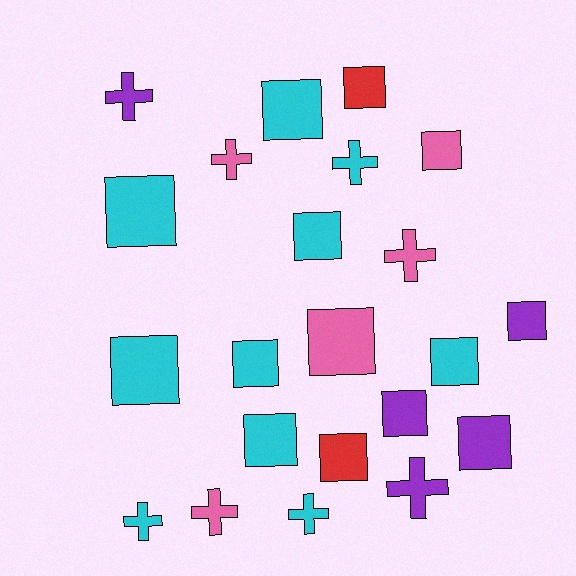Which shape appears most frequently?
Square, with 14 objects.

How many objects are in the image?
There are 22 objects.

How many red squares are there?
There are 2 red squares.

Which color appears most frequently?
Cyan, with 10 objects.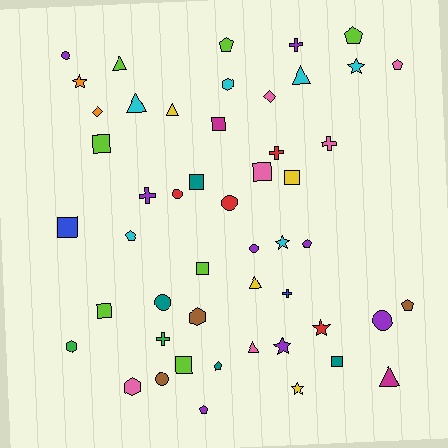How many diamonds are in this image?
There are 2 diamonds.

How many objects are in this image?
There are 50 objects.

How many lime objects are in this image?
There are 7 lime objects.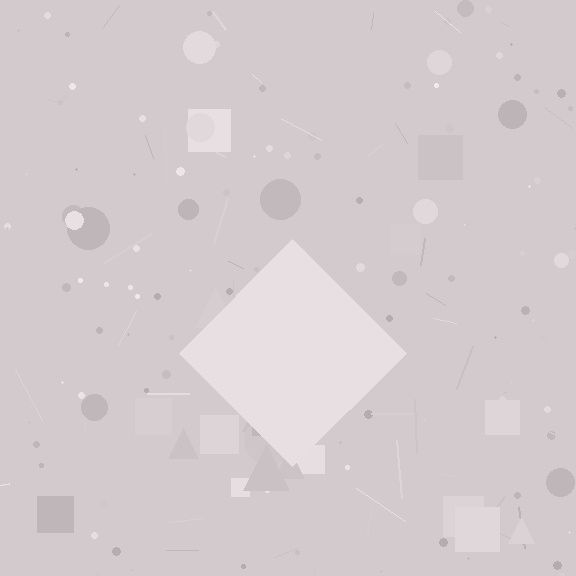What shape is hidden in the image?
A diamond is hidden in the image.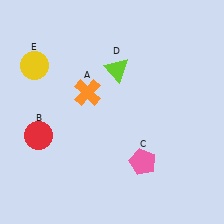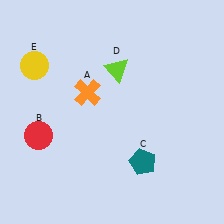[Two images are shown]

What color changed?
The pentagon (C) changed from pink in Image 1 to teal in Image 2.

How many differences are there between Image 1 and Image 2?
There is 1 difference between the two images.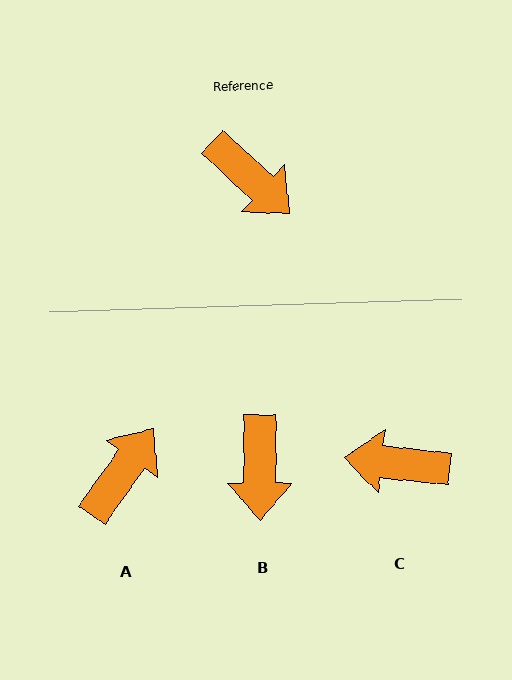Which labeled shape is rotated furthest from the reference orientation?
C, about 144 degrees away.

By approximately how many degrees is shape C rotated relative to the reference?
Approximately 144 degrees clockwise.